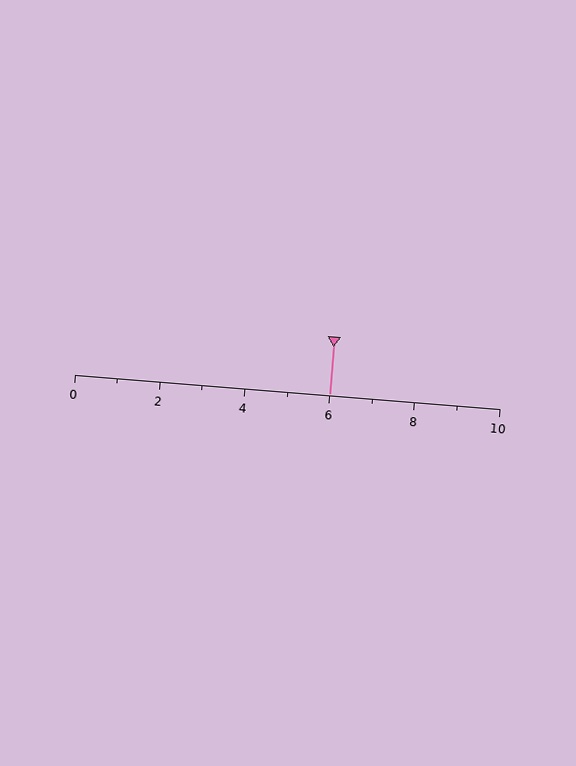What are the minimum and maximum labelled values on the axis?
The axis runs from 0 to 10.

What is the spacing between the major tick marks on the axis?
The major ticks are spaced 2 apart.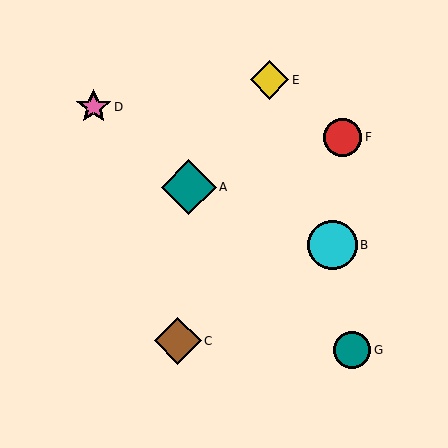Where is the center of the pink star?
The center of the pink star is at (94, 107).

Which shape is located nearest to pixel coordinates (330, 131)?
The red circle (labeled F) at (343, 137) is nearest to that location.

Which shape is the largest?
The teal diamond (labeled A) is the largest.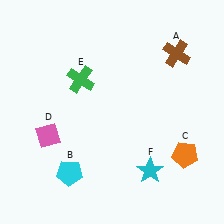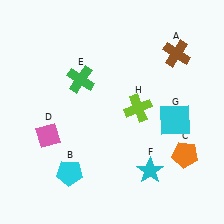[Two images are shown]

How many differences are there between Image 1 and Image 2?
There are 2 differences between the two images.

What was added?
A cyan square (G), a lime cross (H) were added in Image 2.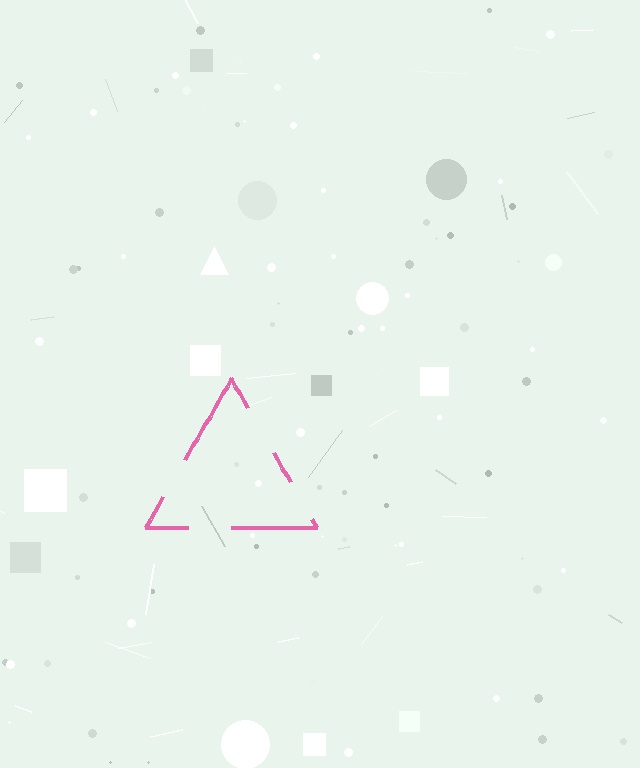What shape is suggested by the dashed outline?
The dashed outline suggests a triangle.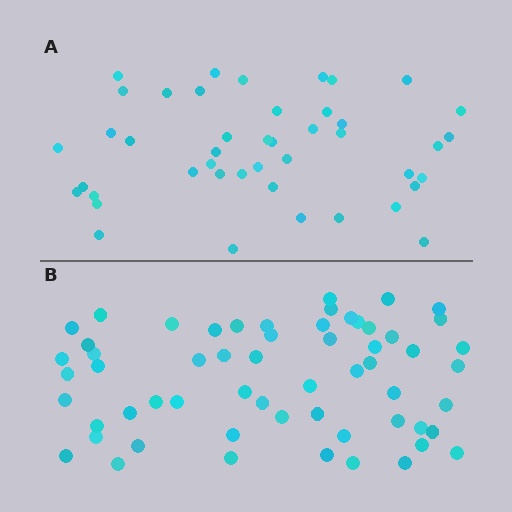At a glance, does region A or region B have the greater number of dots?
Region B (the bottom region) has more dots.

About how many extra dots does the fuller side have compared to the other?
Region B has approximately 15 more dots than region A.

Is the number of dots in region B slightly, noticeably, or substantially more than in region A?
Region B has noticeably more, but not dramatically so. The ratio is roughly 1.3 to 1.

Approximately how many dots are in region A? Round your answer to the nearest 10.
About 40 dots. (The exact count is 44, which rounds to 40.)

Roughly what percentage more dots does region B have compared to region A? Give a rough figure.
About 35% more.